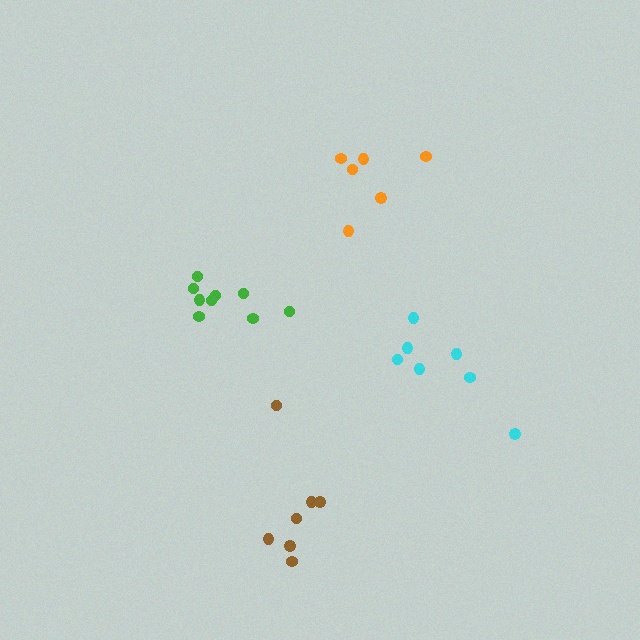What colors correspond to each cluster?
The clusters are colored: cyan, green, brown, orange.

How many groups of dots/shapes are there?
There are 4 groups.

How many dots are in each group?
Group 1: 7 dots, Group 2: 9 dots, Group 3: 7 dots, Group 4: 6 dots (29 total).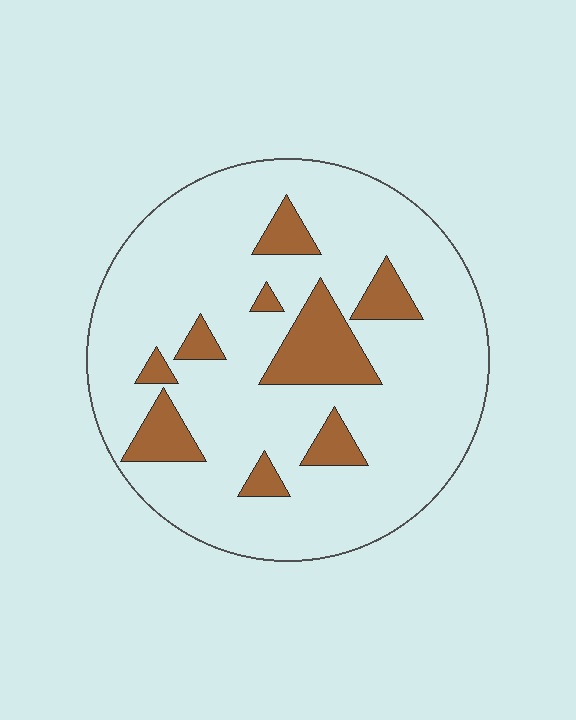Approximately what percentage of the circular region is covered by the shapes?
Approximately 15%.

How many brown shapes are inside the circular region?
9.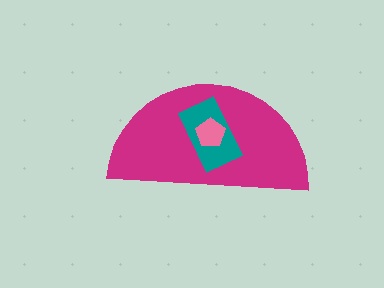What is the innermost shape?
The pink pentagon.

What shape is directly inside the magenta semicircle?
The teal rectangle.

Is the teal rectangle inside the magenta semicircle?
Yes.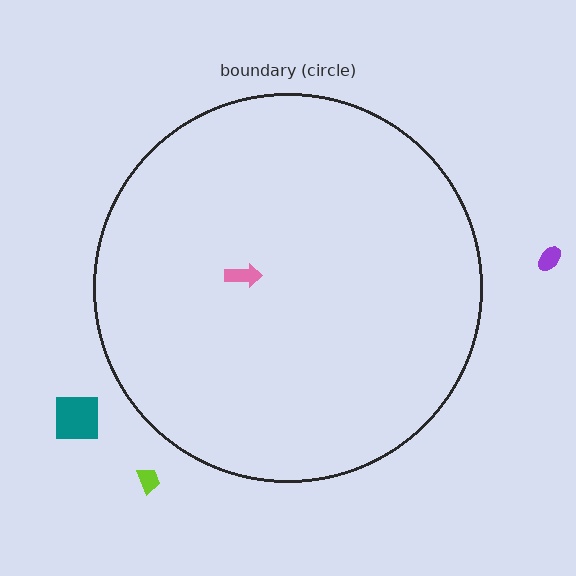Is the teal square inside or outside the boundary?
Outside.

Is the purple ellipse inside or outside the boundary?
Outside.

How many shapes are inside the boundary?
1 inside, 3 outside.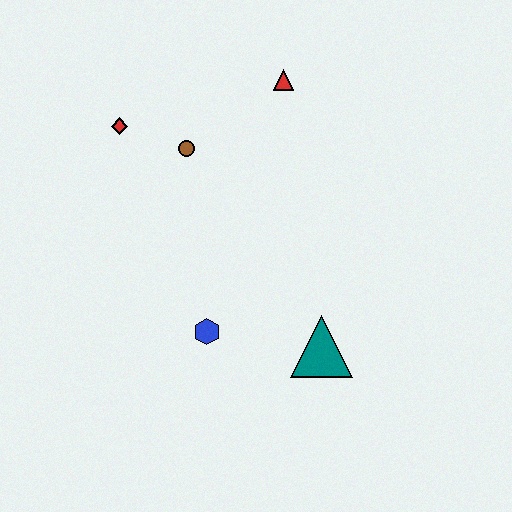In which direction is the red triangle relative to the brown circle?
The red triangle is to the right of the brown circle.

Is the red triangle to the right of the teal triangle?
No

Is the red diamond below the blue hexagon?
No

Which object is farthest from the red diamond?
The teal triangle is farthest from the red diamond.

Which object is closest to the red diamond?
The brown circle is closest to the red diamond.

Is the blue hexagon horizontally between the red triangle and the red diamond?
Yes